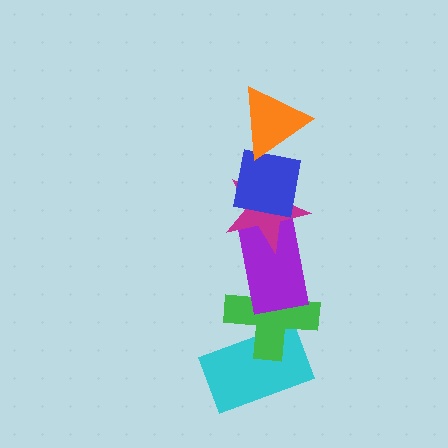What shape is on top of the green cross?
The purple rectangle is on top of the green cross.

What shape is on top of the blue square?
The orange triangle is on top of the blue square.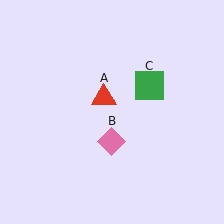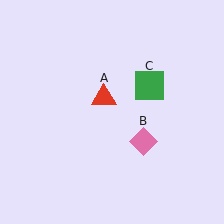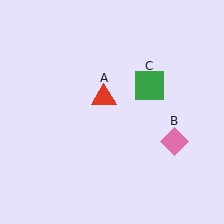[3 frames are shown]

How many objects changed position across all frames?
1 object changed position: pink diamond (object B).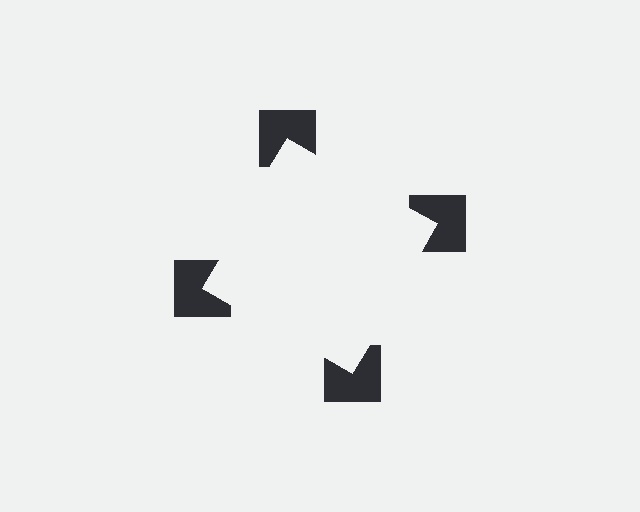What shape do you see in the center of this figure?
An illusory square — its edges are inferred from the aligned wedge cuts in the notched squares, not physically drawn.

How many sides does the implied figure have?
4 sides.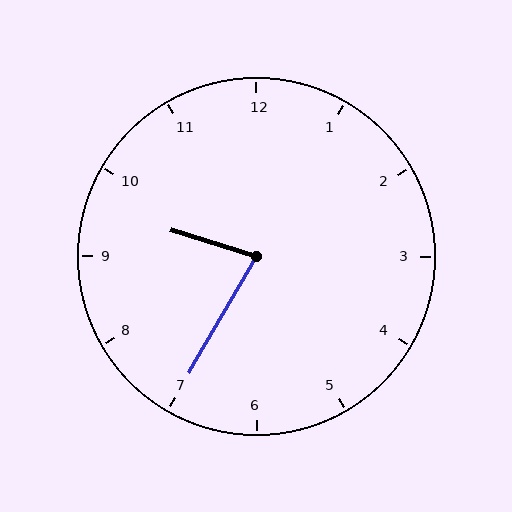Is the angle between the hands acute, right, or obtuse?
It is acute.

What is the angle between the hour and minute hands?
Approximately 78 degrees.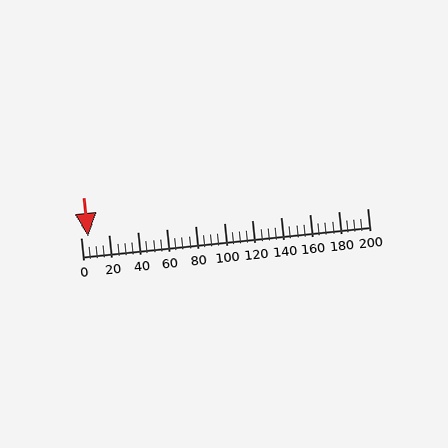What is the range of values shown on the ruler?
The ruler shows values from 0 to 200.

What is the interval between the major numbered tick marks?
The major tick marks are spaced 20 units apart.